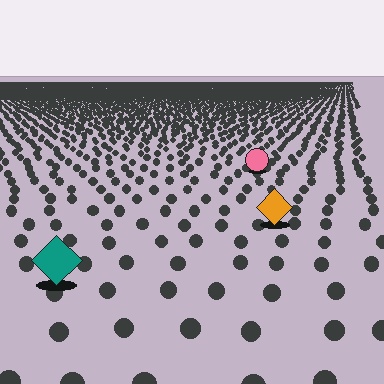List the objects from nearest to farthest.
From nearest to farthest: the teal diamond, the orange diamond, the pink circle.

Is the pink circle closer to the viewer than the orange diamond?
No. The orange diamond is closer — you can tell from the texture gradient: the ground texture is coarser near it.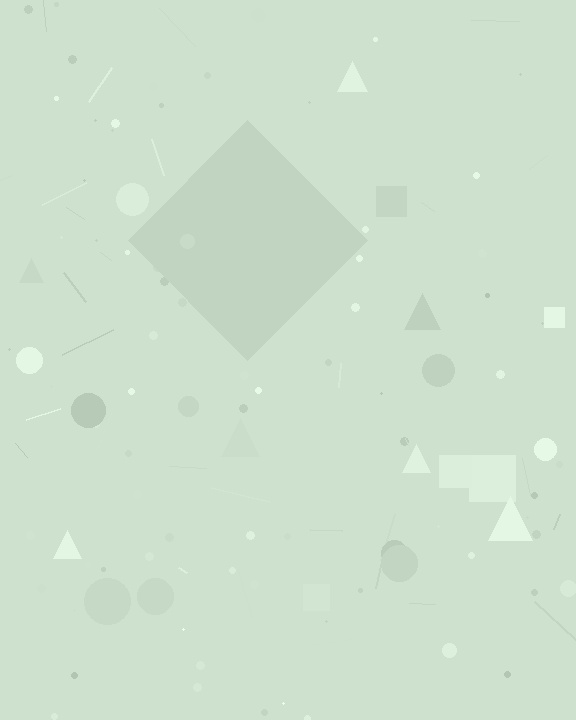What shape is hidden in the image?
A diamond is hidden in the image.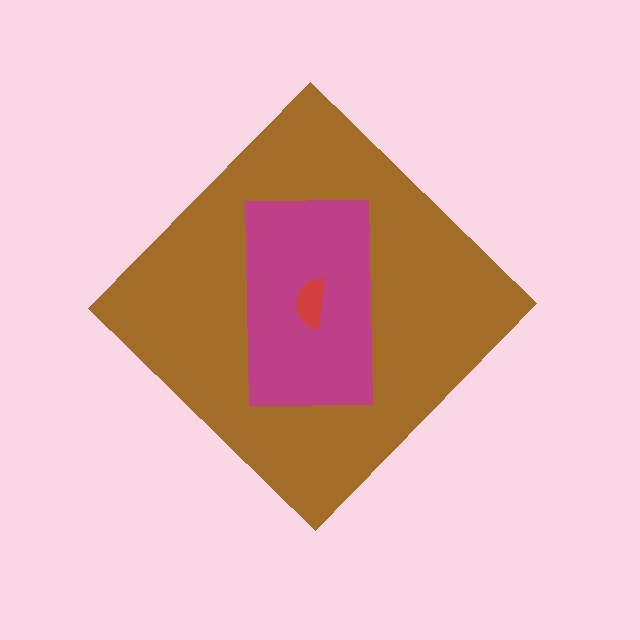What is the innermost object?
The red semicircle.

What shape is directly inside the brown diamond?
The magenta rectangle.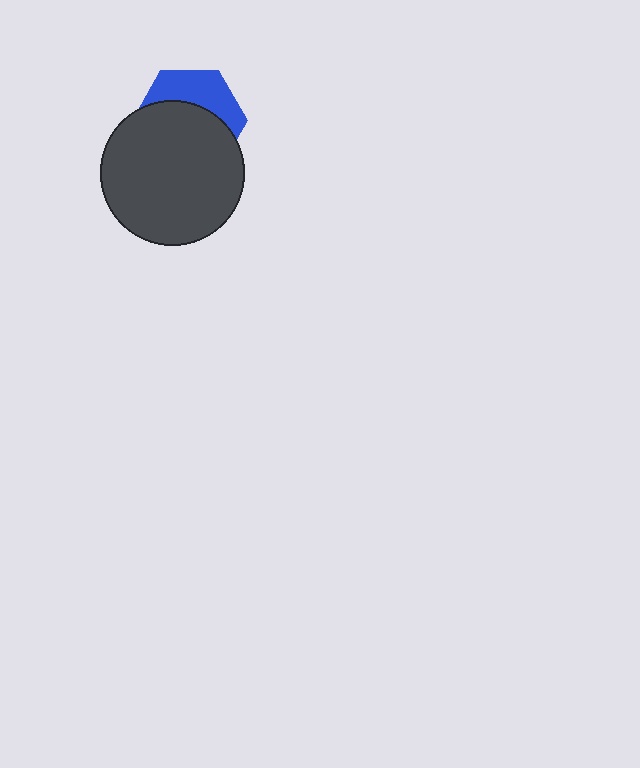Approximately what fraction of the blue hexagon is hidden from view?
Roughly 63% of the blue hexagon is hidden behind the dark gray circle.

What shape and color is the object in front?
The object in front is a dark gray circle.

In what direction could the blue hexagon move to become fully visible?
The blue hexagon could move up. That would shift it out from behind the dark gray circle entirely.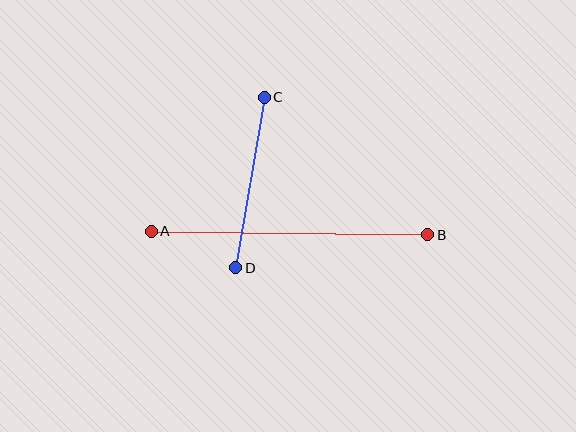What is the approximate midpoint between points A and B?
The midpoint is at approximately (290, 233) pixels.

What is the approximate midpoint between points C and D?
The midpoint is at approximately (250, 182) pixels.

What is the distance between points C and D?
The distance is approximately 173 pixels.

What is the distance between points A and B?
The distance is approximately 277 pixels.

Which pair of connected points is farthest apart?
Points A and B are farthest apart.